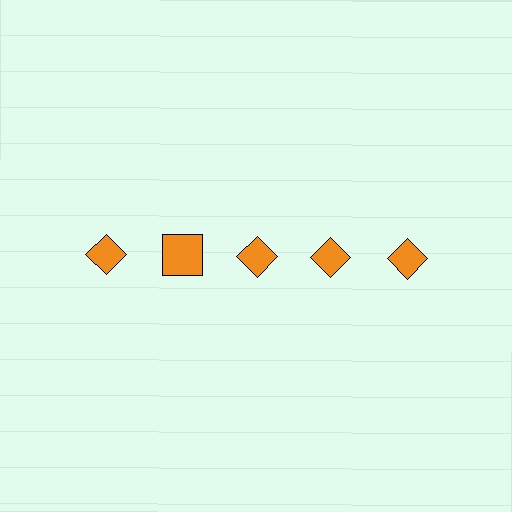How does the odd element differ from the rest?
It has a different shape: square instead of diamond.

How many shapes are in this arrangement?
There are 5 shapes arranged in a grid pattern.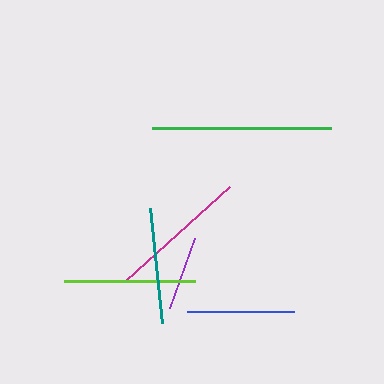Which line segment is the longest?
The green line is the longest at approximately 179 pixels.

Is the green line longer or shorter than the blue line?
The green line is longer than the blue line.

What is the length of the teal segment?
The teal segment is approximately 116 pixels long.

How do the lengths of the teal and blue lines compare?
The teal and blue lines are approximately the same length.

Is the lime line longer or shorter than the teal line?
The lime line is longer than the teal line.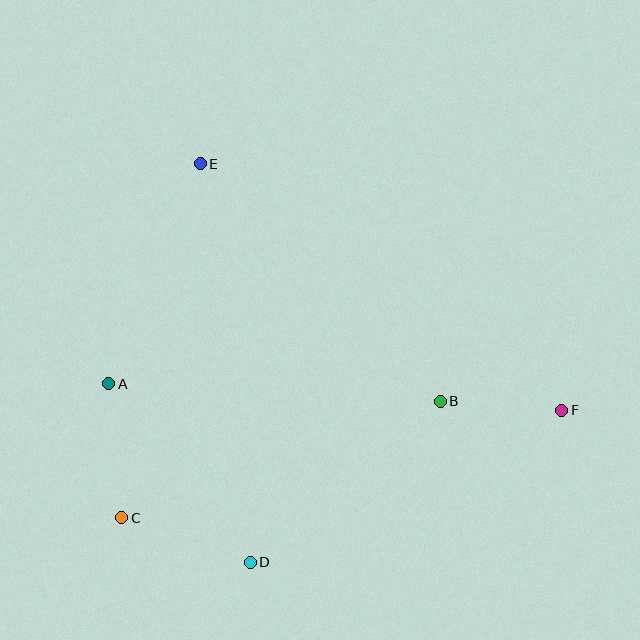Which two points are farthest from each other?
Points A and F are farthest from each other.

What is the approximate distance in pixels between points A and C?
The distance between A and C is approximately 135 pixels.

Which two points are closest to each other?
Points B and F are closest to each other.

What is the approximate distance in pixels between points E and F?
The distance between E and F is approximately 438 pixels.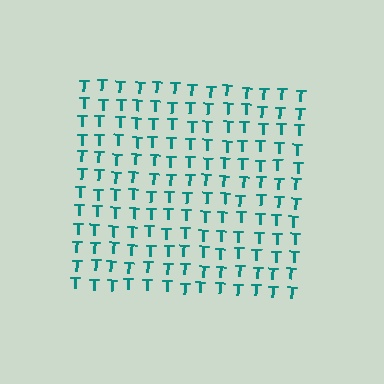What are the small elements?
The small elements are letter T's.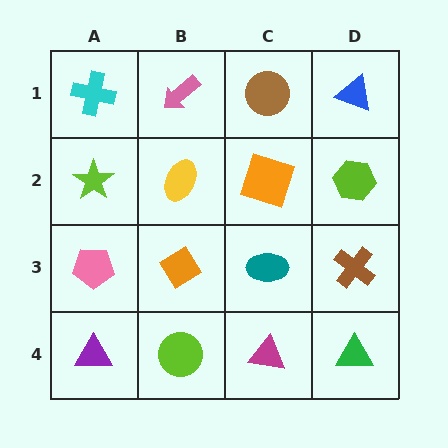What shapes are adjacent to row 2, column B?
A pink arrow (row 1, column B), an orange diamond (row 3, column B), a lime star (row 2, column A), an orange square (row 2, column C).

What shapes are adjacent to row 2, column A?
A cyan cross (row 1, column A), a pink pentagon (row 3, column A), a yellow ellipse (row 2, column B).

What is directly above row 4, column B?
An orange diamond.